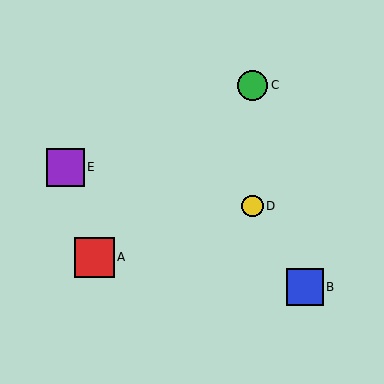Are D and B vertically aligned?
No, D is at x≈252 and B is at x≈305.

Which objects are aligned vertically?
Objects C, D are aligned vertically.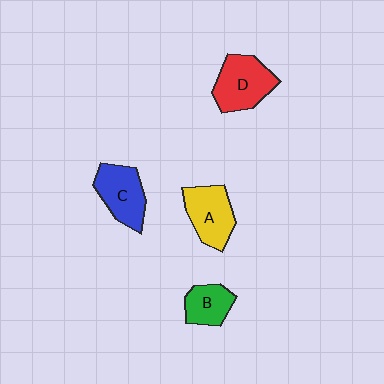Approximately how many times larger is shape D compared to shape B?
Approximately 1.6 times.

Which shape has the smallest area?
Shape B (green).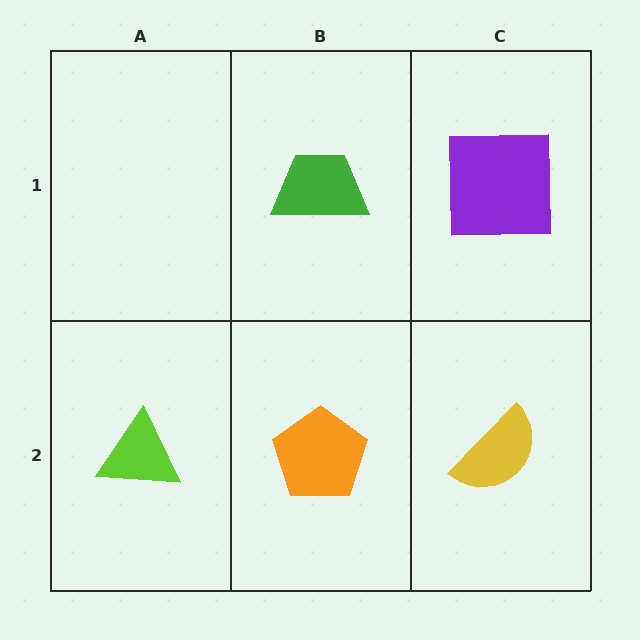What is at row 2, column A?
A lime triangle.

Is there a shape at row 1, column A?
No, that cell is empty.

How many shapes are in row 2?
3 shapes.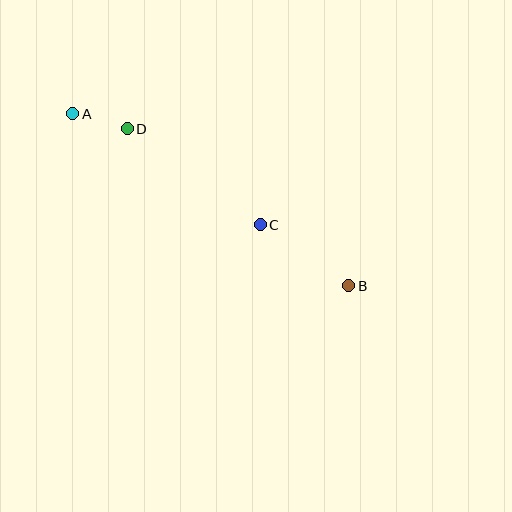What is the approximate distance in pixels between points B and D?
The distance between B and D is approximately 271 pixels.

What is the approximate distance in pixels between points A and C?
The distance between A and C is approximately 218 pixels.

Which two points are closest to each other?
Points A and D are closest to each other.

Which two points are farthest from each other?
Points A and B are farthest from each other.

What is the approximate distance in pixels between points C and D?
The distance between C and D is approximately 164 pixels.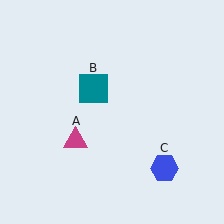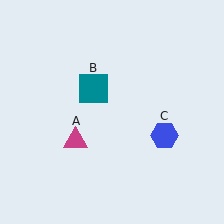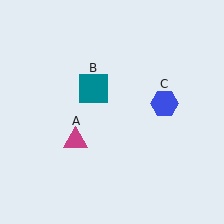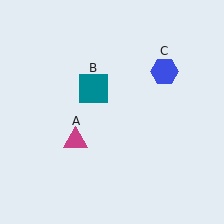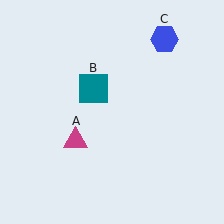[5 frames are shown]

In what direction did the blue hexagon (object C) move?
The blue hexagon (object C) moved up.